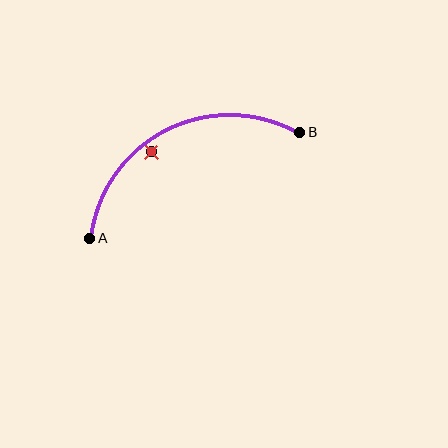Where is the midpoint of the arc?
The arc midpoint is the point on the curve farthest from the straight line joining A and B. It sits above that line.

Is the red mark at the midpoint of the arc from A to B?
No — the red mark does not lie on the arc at all. It sits slightly inside the curve.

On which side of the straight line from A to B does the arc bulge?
The arc bulges above the straight line connecting A and B.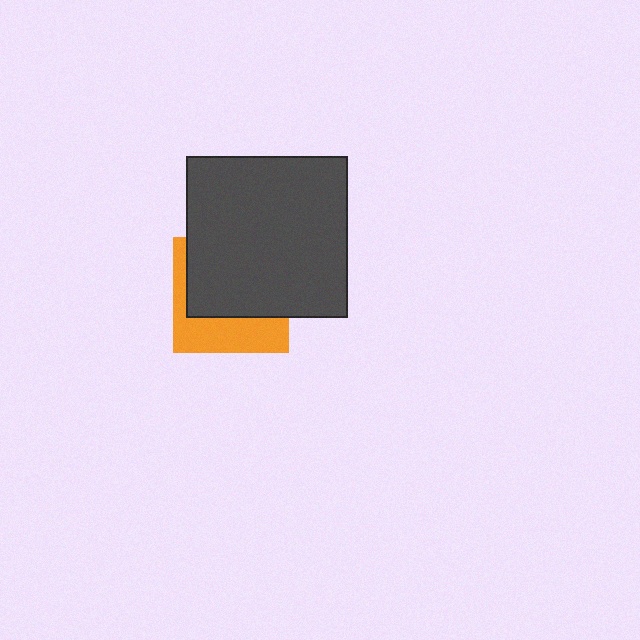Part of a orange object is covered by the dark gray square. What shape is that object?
It is a square.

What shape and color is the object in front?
The object in front is a dark gray square.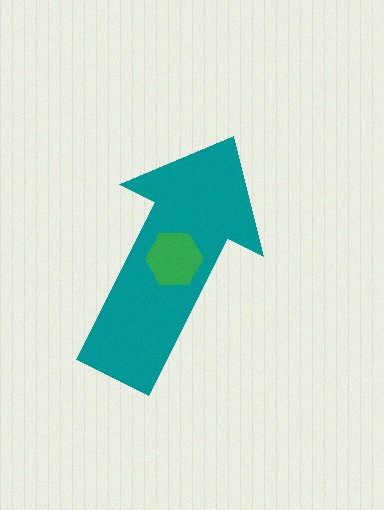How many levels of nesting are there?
2.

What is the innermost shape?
The green hexagon.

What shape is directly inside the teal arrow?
The green hexagon.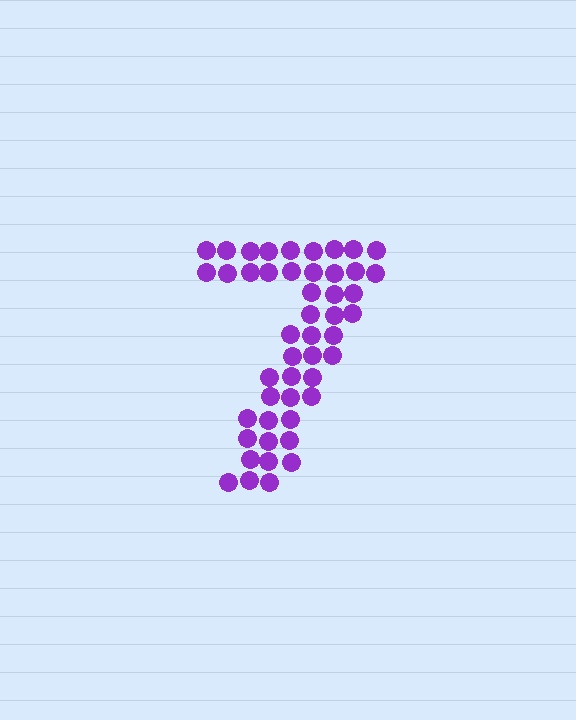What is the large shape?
The large shape is the digit 7.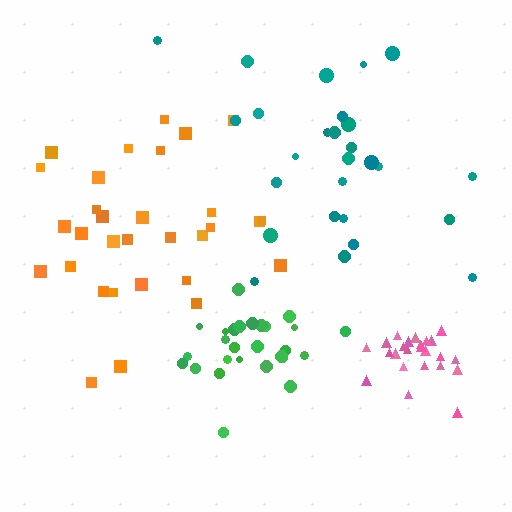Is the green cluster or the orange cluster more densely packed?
Green.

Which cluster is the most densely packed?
Pink.